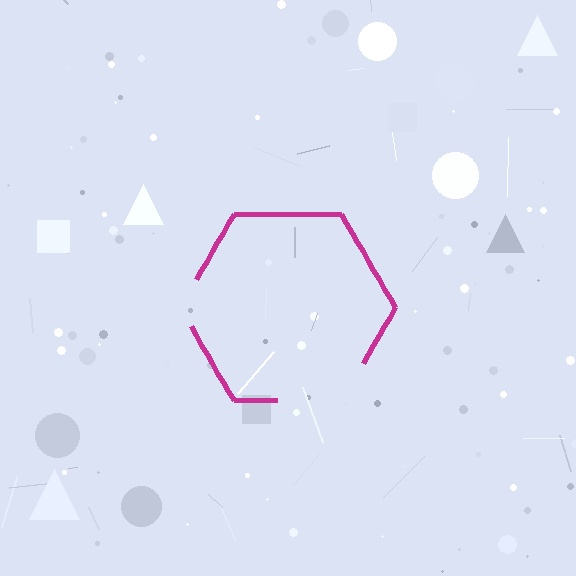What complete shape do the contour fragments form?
The contour fragments form a hexagon.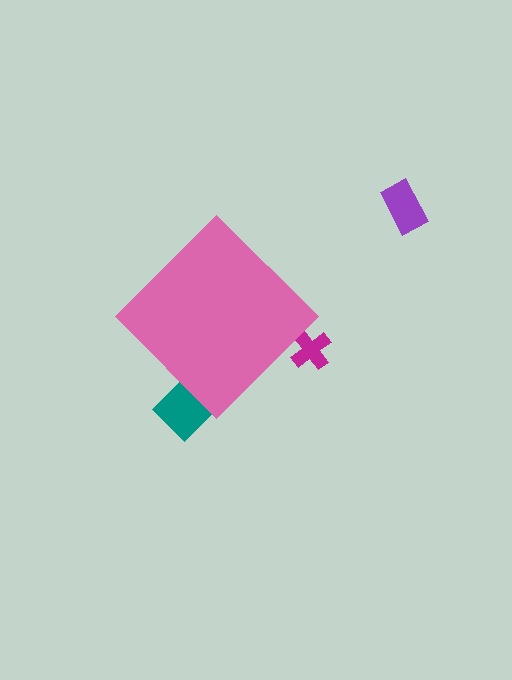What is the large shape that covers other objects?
A pink diamond.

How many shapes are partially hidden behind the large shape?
2 shapes are partially hidden.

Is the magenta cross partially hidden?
Yes, the magenta cross is partially hidden behind the pink diamond.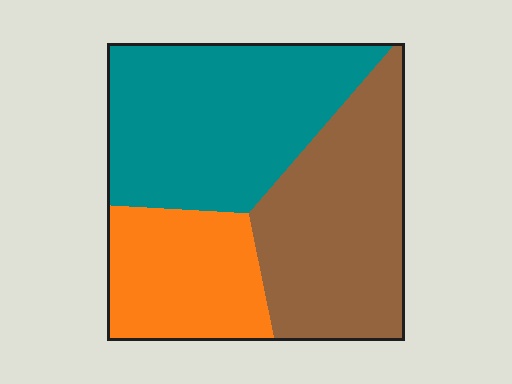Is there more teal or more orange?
Teal.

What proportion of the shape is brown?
Brown covers roughly 35% of the shape.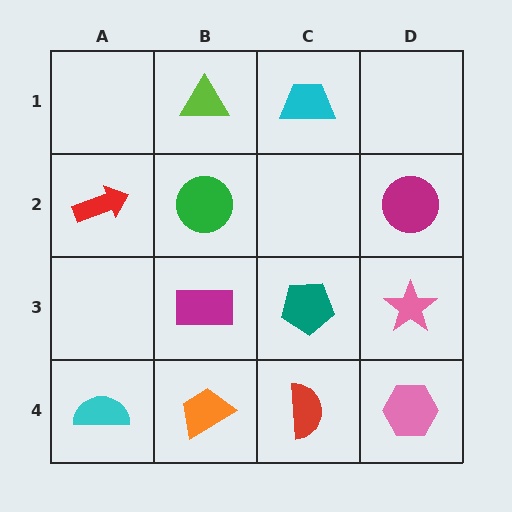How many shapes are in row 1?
2 shapes.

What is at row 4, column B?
An orange trapezoid.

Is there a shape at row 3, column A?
No, that cell is empty.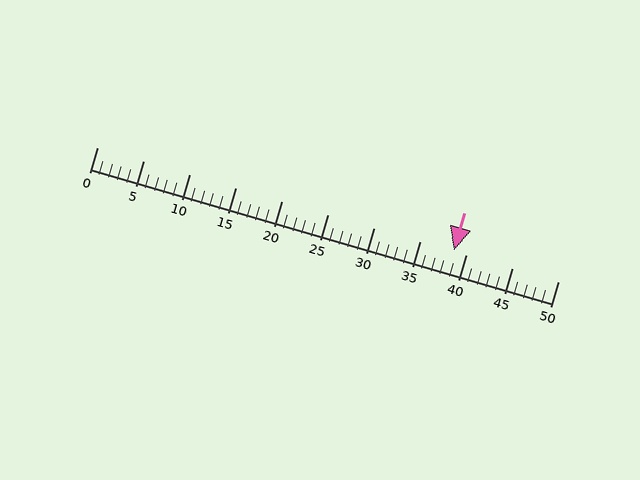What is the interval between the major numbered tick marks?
The major tick marks are spaced 5 units apart.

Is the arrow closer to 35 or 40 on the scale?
The arrow is closer to 40.